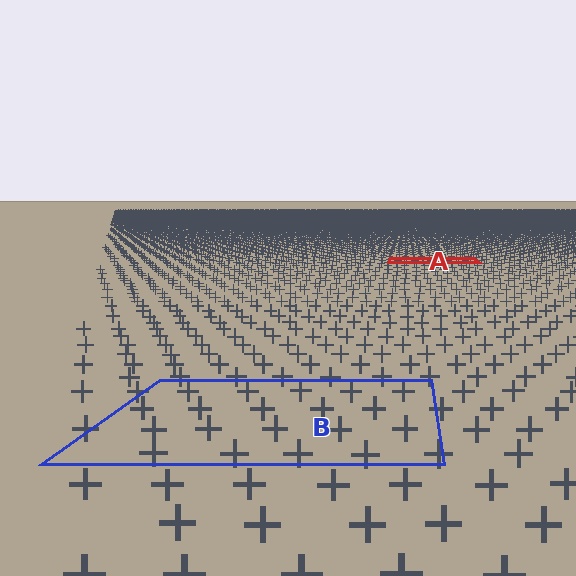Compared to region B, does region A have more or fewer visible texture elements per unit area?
Region A has more texture elements per unit area — they are packed more densely because it is farther away.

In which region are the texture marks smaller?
The texture marks are smaller in region A, because it is farther away.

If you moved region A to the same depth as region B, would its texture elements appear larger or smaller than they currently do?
They would appear larger. At a closer depth, the same texture elements are projected at a bigger on-screen size.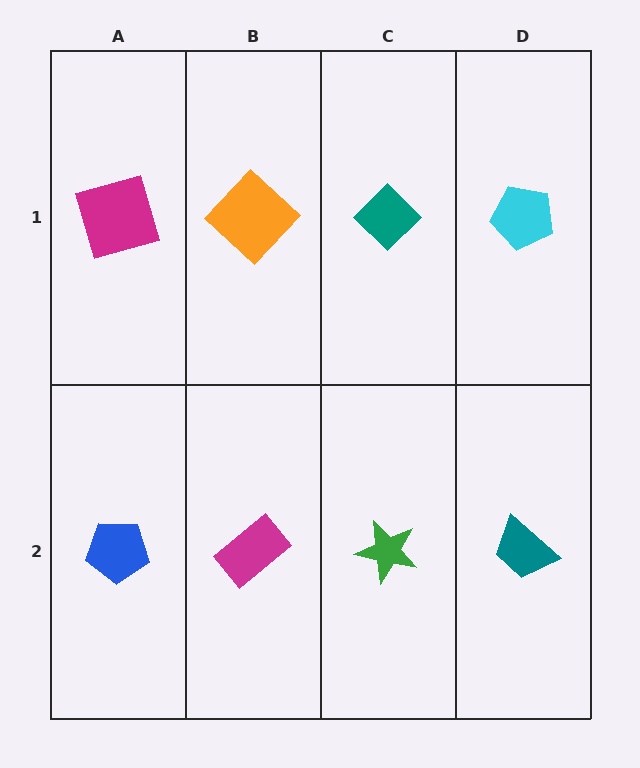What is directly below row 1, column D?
A teal trapezoid.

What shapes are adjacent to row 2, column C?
A teal diamond (row 1, column C), a magenta rectangle (row 2, column B), a teal trapezoid (row 2, column D).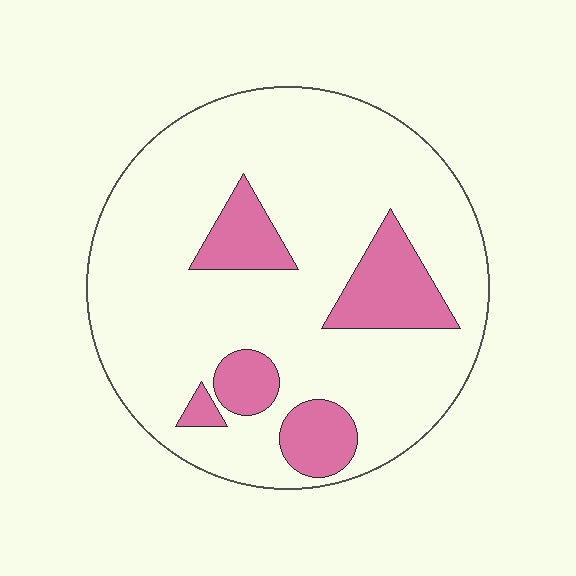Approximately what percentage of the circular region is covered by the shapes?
Approximately 20%.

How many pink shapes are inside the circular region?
5.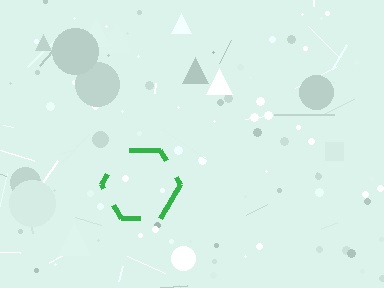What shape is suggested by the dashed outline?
The dashed outline suggests a hexagon.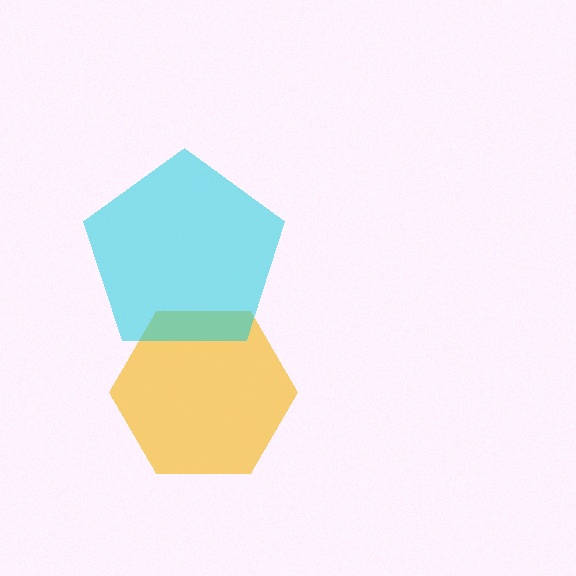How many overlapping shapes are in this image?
There are 2 overlapping shapes in the image.